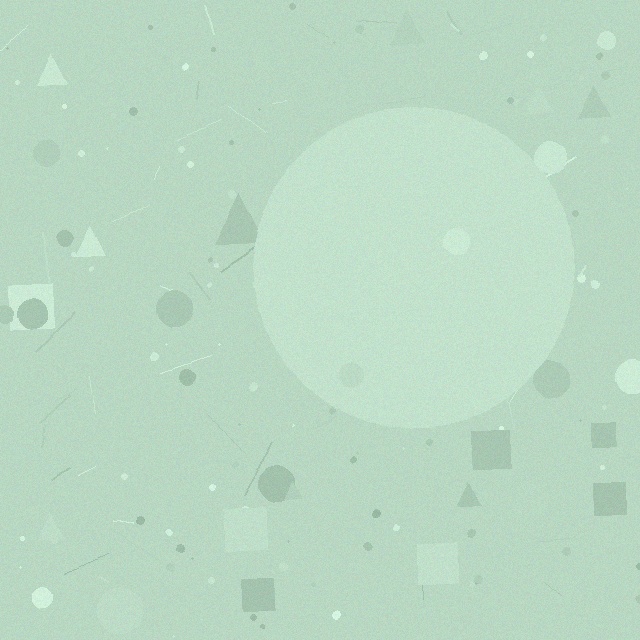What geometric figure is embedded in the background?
A circle is embedded in the background.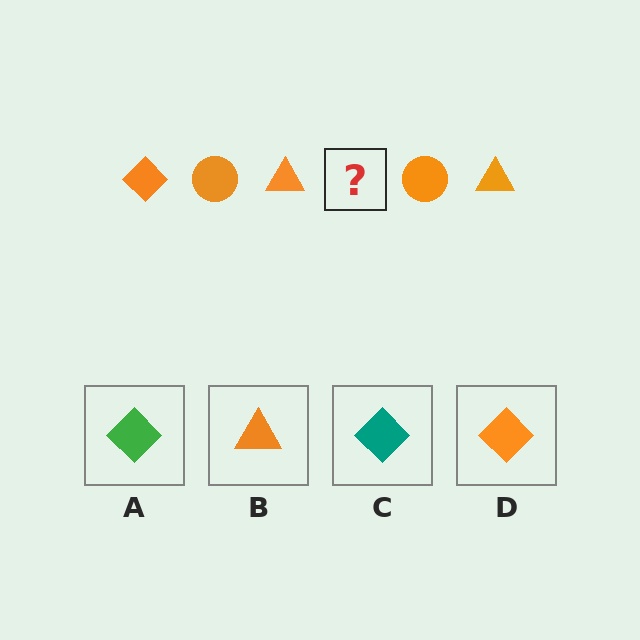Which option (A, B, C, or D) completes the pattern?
D.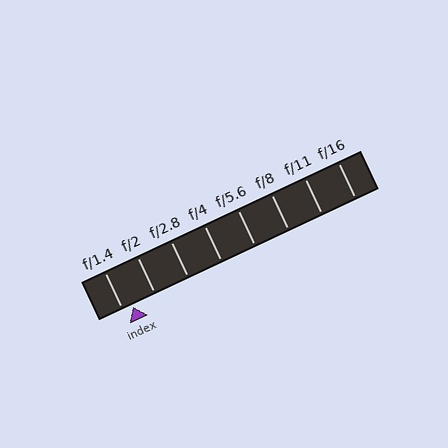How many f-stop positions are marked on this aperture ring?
There are 8 f-stop positions marked.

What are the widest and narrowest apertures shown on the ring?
The widest aperture shown is f/1.4 and the narrowest is f/16.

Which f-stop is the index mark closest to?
The index mark is closest to f/1.4.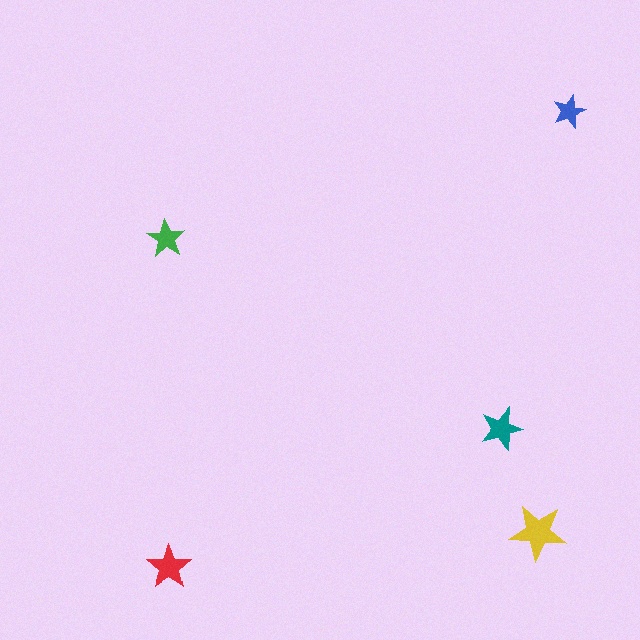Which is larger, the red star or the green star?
The red one.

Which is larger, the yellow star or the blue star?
The yellow one.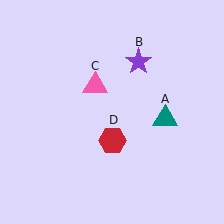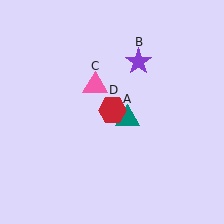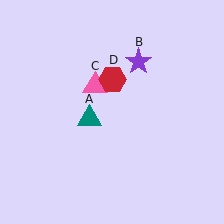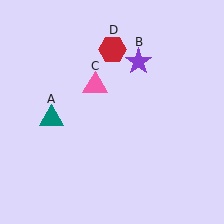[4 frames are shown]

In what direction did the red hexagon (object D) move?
The red hexagon (object D) moved up.